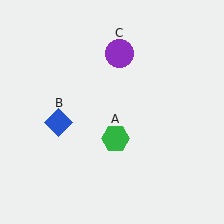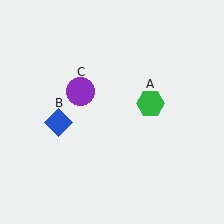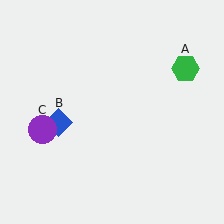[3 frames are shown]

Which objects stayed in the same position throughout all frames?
Blue diamond (object B) remained stationary.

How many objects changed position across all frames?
2 objects changed position: green hexagon (object A), purple circle (object C).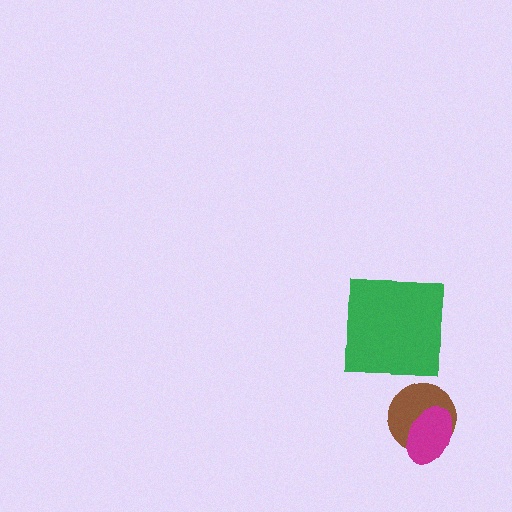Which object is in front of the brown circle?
The magenta ellipse is in front of the brown circle.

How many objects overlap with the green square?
0 objects overlap with the green square.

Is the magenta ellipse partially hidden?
No, no other shape covers it.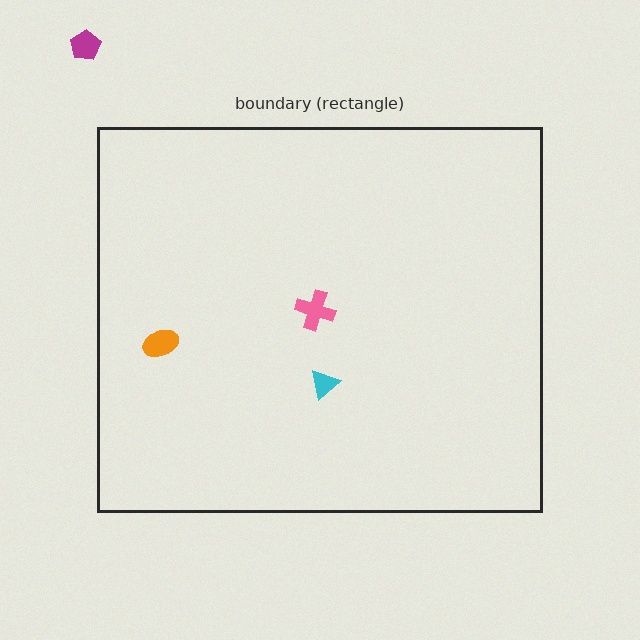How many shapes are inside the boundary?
3 inside, 1 outside.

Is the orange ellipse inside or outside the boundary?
Inside.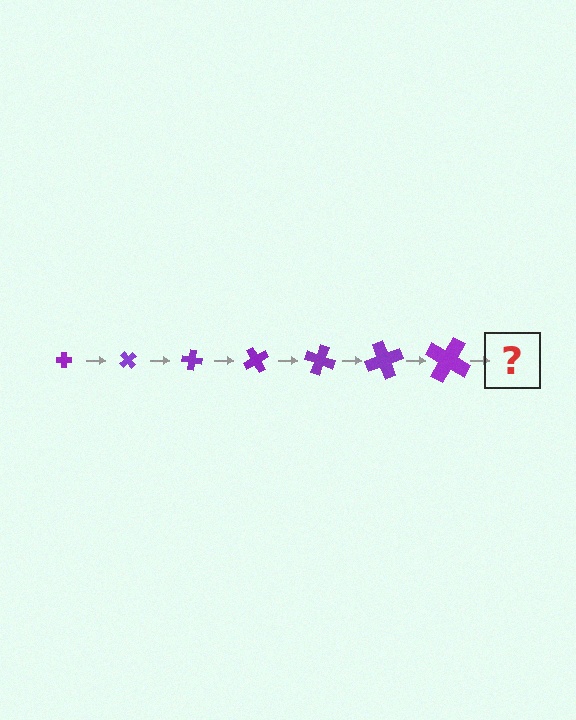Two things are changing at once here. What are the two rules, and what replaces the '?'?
The two rules are that the cross grows larger each step and it rotates 50 degrees each step. The '?' should be a cross, larger than the previous one and rotated 350 degrees from the start.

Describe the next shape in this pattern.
It should be a cross, larger than the previous one and rotated 350 degrees from the start.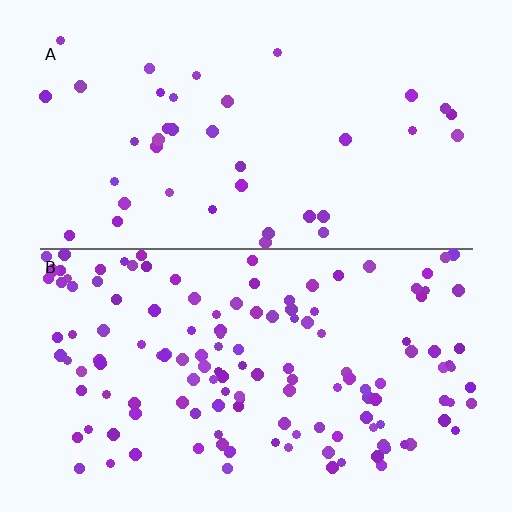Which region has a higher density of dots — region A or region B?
B (the bottom).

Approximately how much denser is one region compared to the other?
Approximately 3.5× — region B over region A.